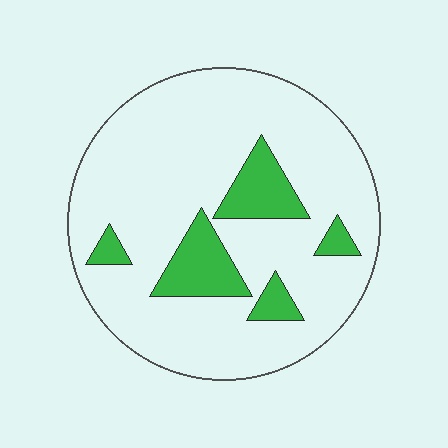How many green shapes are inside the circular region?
5.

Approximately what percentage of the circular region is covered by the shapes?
Approximately 15%.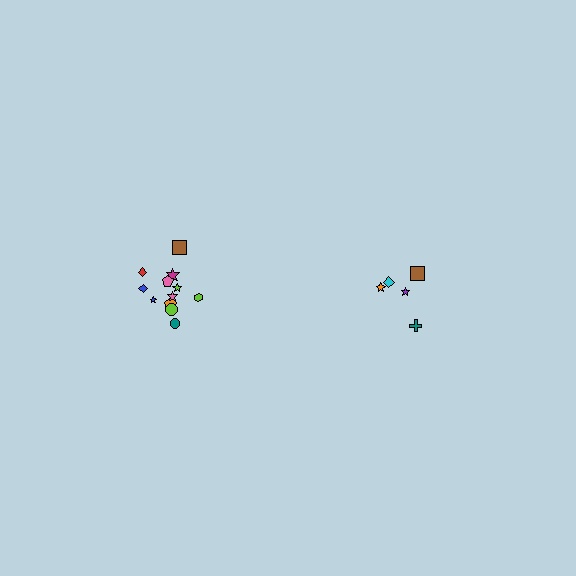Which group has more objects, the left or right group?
The left group.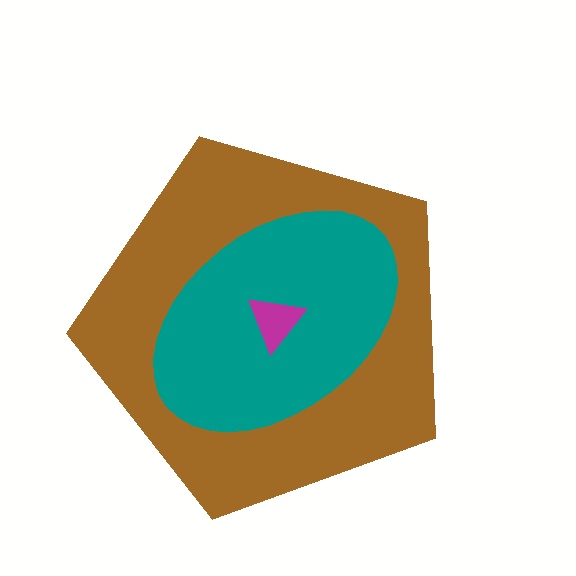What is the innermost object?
The magenta triangle.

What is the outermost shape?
The brown pentagon.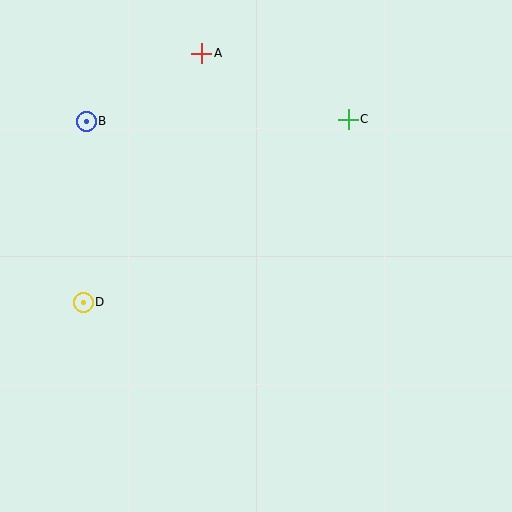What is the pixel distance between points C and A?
The distance between C and A is 161 pixels.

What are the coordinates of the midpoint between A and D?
The midpoint between A and D is at (143, 178).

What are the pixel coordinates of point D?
Point D is at (83, 302).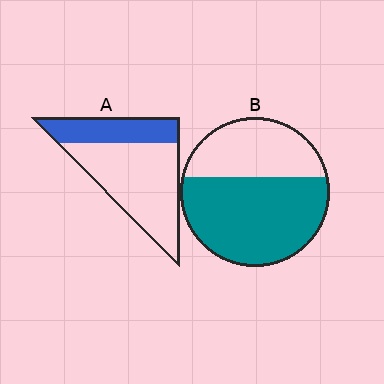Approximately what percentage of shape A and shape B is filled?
A is approximately 30% and B is approximately 65%.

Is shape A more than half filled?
No.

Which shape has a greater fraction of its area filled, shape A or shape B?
Shape B.